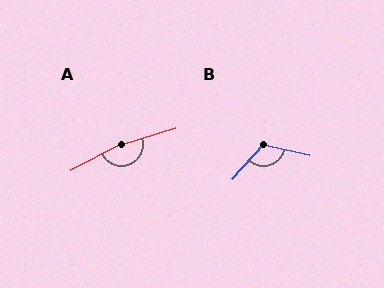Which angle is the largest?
A, at approximately 169 degrees.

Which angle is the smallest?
B, at approximately 119 degrees.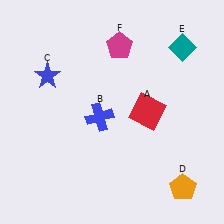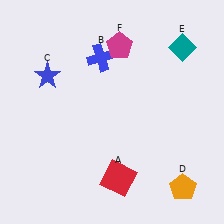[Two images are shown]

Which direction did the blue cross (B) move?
The blue cross (B) moved up.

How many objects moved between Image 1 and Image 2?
2 objects moved between the two images.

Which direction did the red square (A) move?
The red square (A) moved down.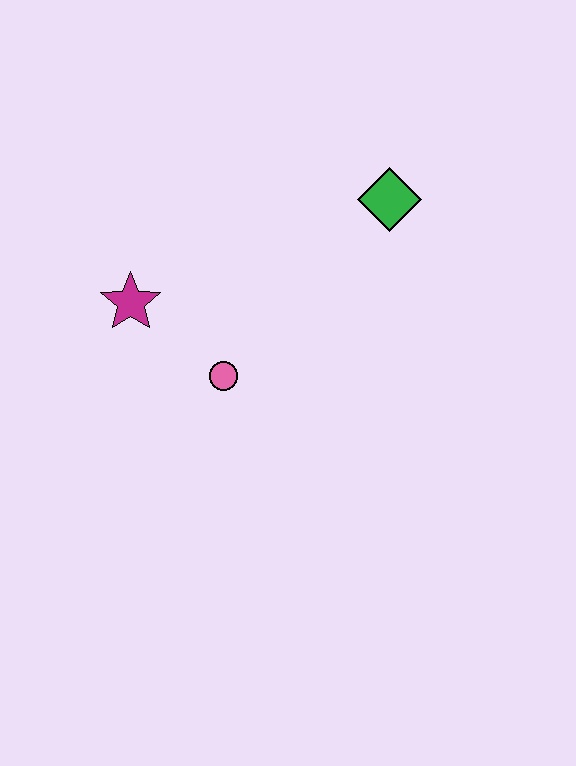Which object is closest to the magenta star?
The pink circle is closest to the magenta star.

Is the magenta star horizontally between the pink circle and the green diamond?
No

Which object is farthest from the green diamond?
The magenta star is farthest from the green diamond.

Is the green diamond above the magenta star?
Yes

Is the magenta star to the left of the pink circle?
Yes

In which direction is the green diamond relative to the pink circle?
The green diamond is above the pink circle.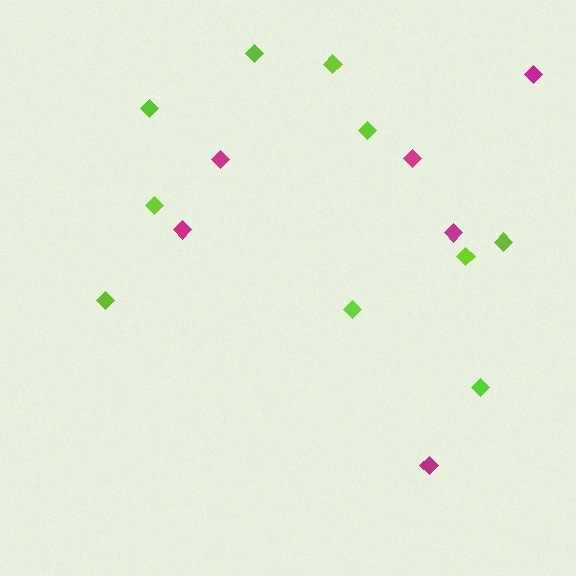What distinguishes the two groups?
There are 2 groups: one group of magenta diamonds (6) and one group of lime diamonds (10).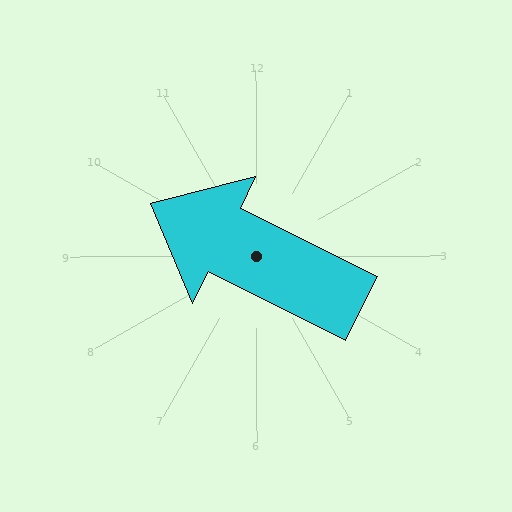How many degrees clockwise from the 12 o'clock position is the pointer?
Approximately 296 degrees.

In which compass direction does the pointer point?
Northwest.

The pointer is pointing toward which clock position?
Roughly 10 o'clock.